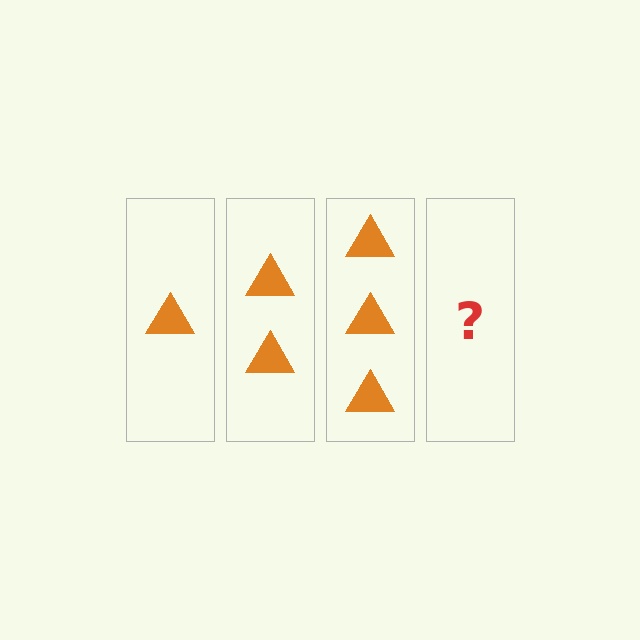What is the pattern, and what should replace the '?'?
The pattern is that each step adds one more triangle. The '?' should be 4 triangles.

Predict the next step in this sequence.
The next step is 4 triangles.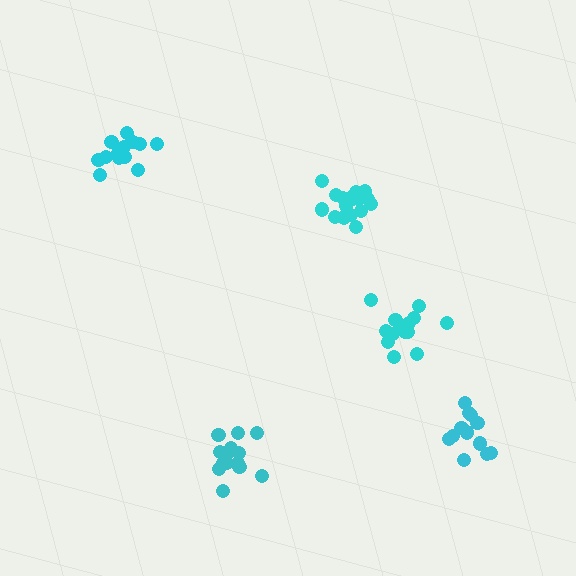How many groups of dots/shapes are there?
There are 5 groups.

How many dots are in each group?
Group 1: 16 dots, Group 2: 17 dots, Group 3: 12 dots, Group 4: 15 dots, Group 5: 15 dots (75 total).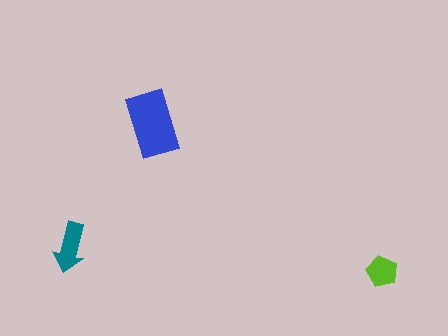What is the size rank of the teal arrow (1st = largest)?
2nd.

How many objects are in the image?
There are 3 objects in the image.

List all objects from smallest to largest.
The lime pentagon, the teal arrow, the blue rectangle.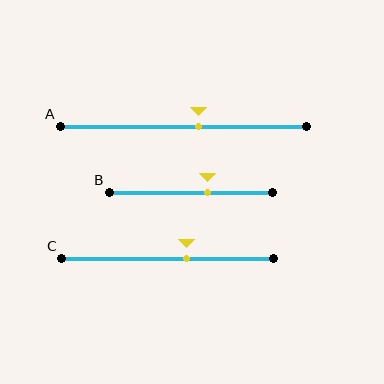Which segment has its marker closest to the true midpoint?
Segment A has its marker closest to the true midpoint.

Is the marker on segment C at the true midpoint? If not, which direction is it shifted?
No, the marker on segment C is shifted to the right by about 9% of the segment length.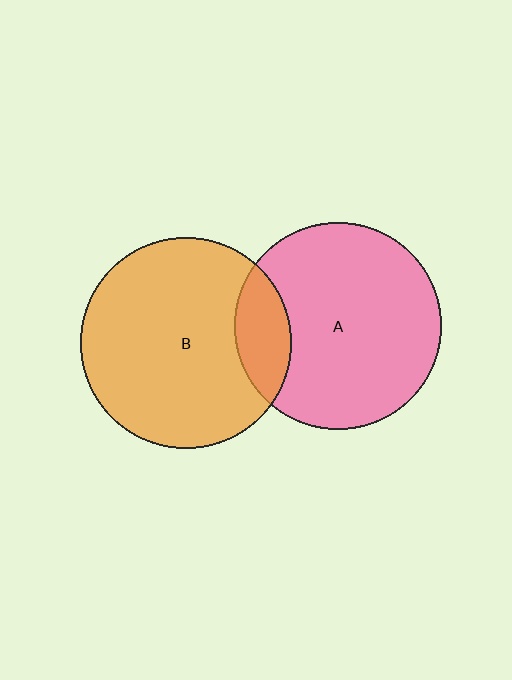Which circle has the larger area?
Circle B (orange).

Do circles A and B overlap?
Yes.